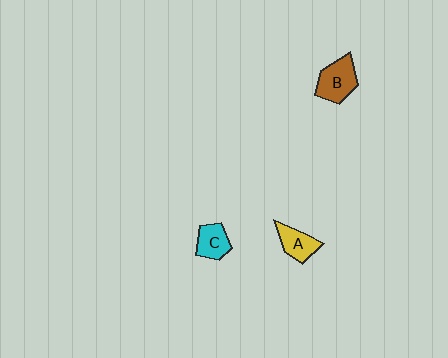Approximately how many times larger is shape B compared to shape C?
Approximately 1.4 times.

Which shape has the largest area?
Shape B (brown).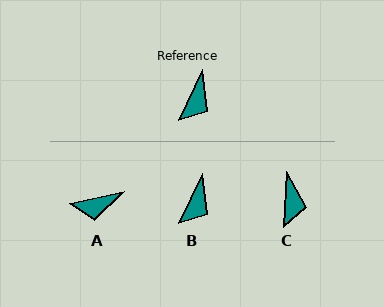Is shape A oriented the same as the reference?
No, it is off by about 52 degrees.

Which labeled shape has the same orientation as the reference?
B.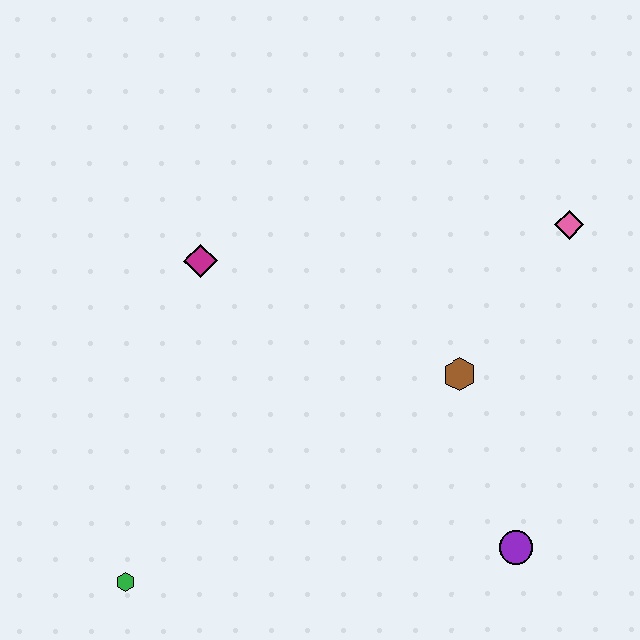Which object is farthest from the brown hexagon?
The green hexagon is farthest from the brown hexagon.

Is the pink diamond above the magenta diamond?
Yes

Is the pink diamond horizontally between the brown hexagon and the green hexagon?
No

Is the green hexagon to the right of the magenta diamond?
No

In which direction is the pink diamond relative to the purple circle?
The pink diamond is above the purple circle.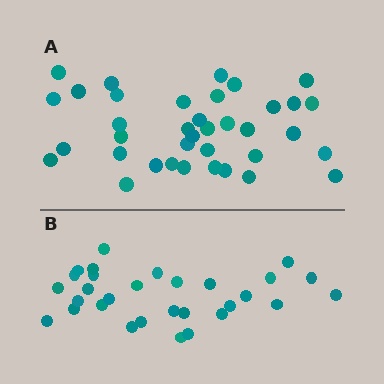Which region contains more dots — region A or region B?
Region A (the top region) has more dots.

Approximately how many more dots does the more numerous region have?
Region A has roughly 8 or so more dots than region B.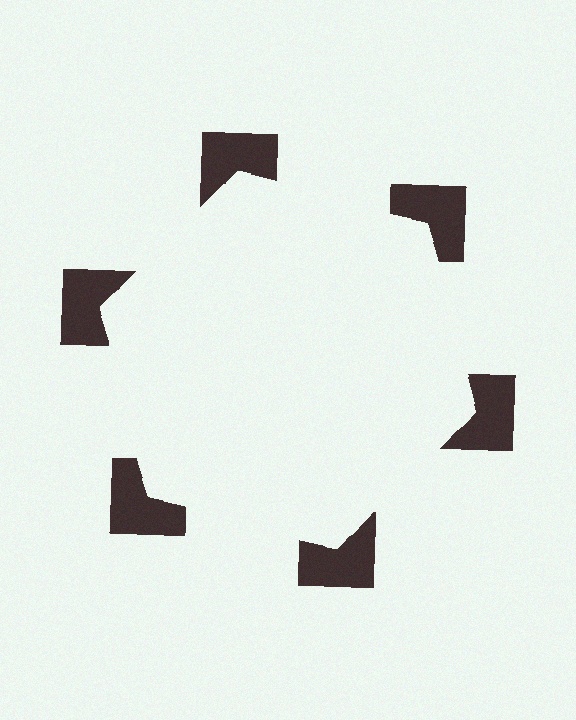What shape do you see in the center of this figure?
An illusory hexagon — its edges are inferred from the aligned wedge cuts in the notched squares, not physically drawn.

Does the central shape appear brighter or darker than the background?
It typically appears slightly brighter than the background, even though no actual brightness change is drawn.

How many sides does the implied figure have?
6 sides.